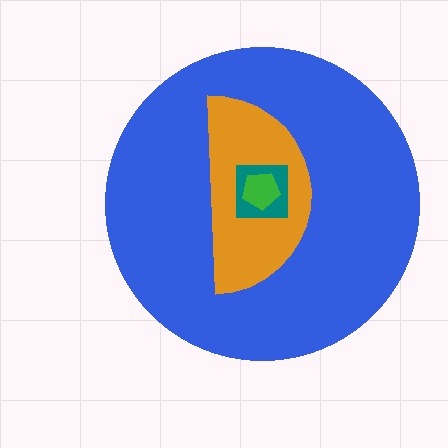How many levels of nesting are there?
4.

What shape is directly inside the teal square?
The green pentagon.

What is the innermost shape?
The green pentagon.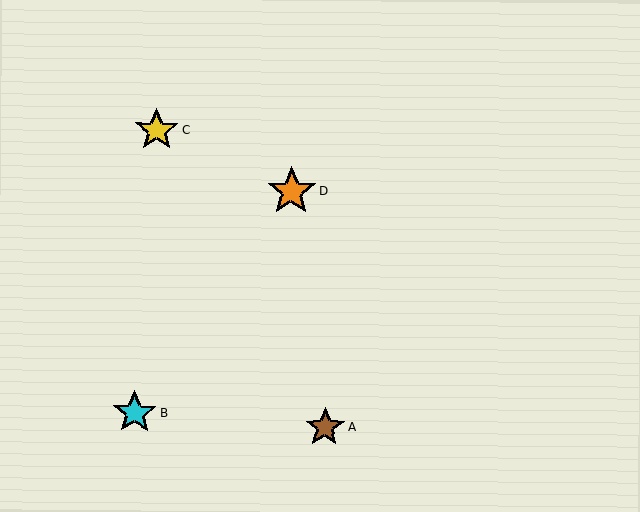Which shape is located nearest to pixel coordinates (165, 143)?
The yellow star (labeled C) at (157, 130) is nearest to that location.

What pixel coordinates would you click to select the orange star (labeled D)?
Click at (291, 191) to select the orange star D.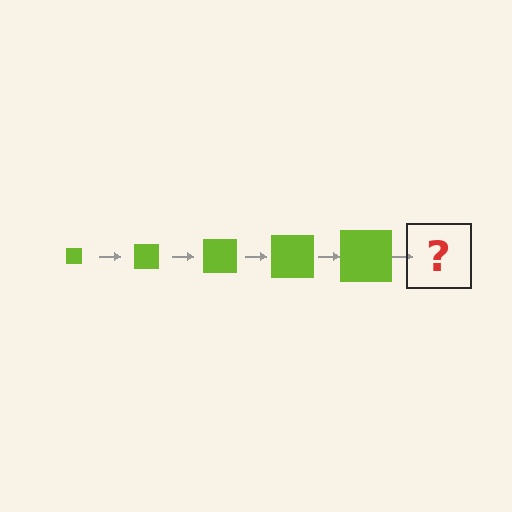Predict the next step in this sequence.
The next step is a lime square, larger than the previous one.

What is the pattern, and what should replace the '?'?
The pattern is that the square gets progressively larger each step. The '?' should be a lime square, larger than the previous one.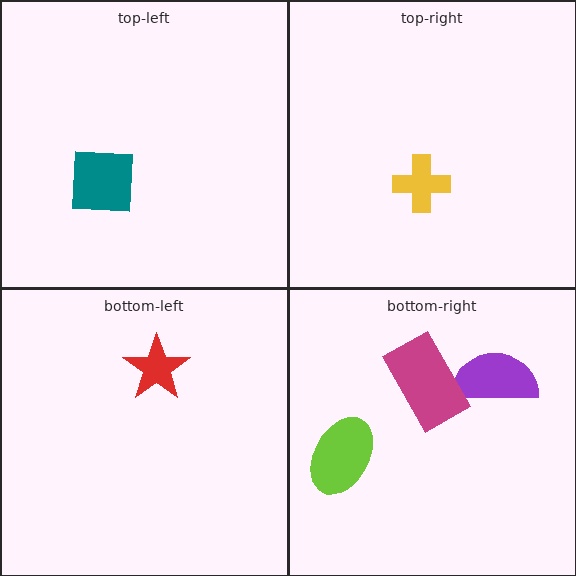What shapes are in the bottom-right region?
The purple semicircle, the magenta rectangle, the lime ellipse.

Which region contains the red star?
The bottom-left region.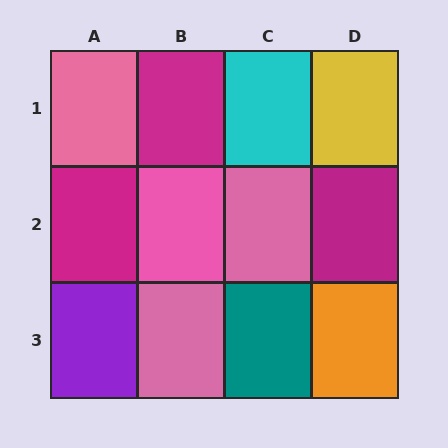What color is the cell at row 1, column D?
Yellow.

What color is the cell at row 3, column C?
Teal.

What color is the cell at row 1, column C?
Cyan.